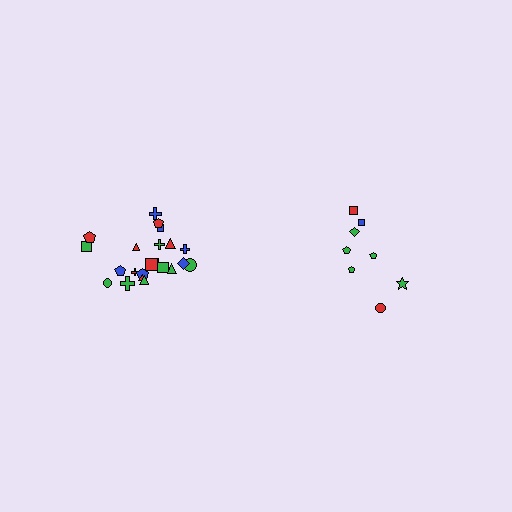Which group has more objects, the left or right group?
The left group.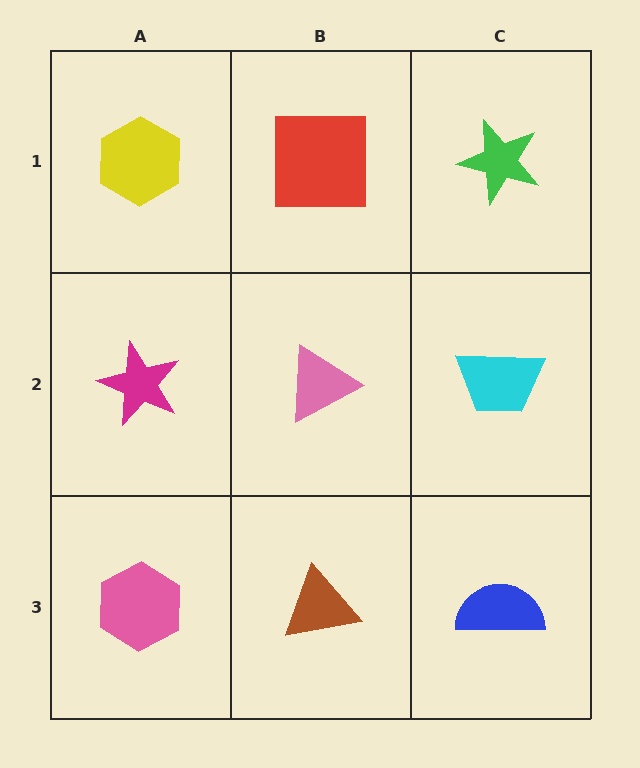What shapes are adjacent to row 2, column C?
A green star (row 1, column C), a blue semicircle (row 3, column C), a pink triangle (row 2, column B).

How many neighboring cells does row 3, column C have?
2.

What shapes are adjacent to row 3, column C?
A cyan trapezoid (row 2, column C), a brown triangle (row 3, column B).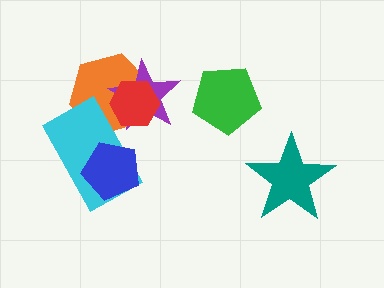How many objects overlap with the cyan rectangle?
4 objects overlap with the cyan rectangle.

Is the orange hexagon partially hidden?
Yes, it is partially covered by another shape.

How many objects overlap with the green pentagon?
0 objects overlap with the green pentagon.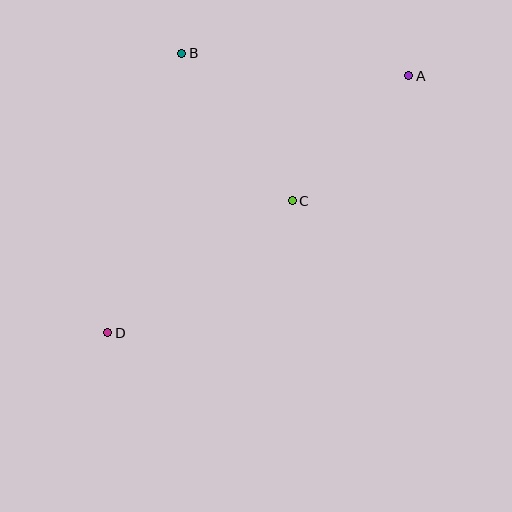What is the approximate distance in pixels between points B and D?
The distance between B and D is approximately 289 pixels.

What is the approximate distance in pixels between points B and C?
The distance between B and C is approximately 184 pixels.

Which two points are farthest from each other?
Points A and D are farthest from each other.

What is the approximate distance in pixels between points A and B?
The distance between A and B is approximately 228 pixels.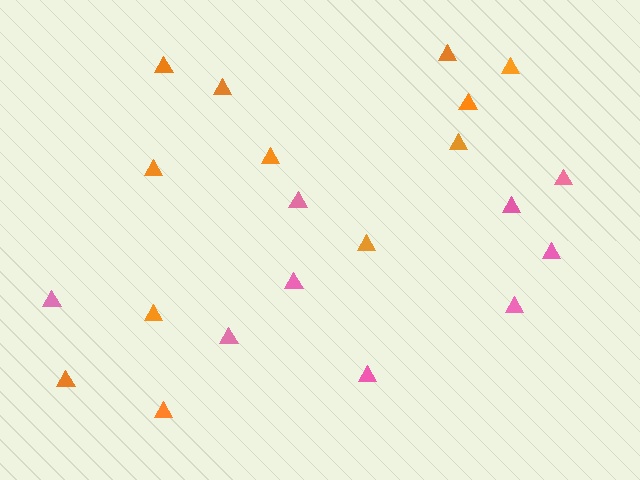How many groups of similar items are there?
There are 2 groups: one group of orange triangles (12) and one group of pink triangles (9).